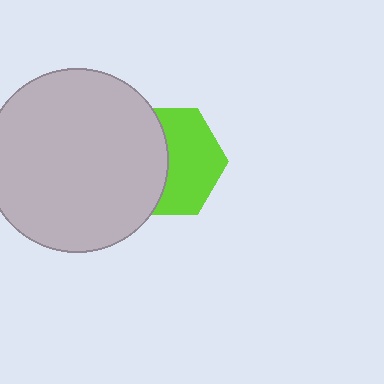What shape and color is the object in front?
The object in front is a light gray circle.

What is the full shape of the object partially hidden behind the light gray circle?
The partially hidden object is a lime hexagon.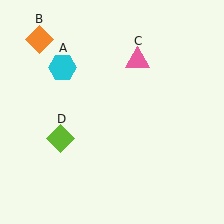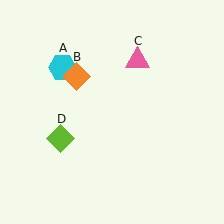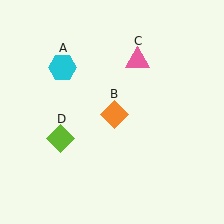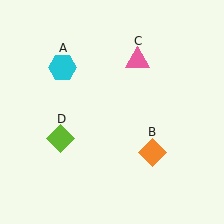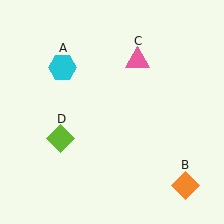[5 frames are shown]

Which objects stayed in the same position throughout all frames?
Cyan hexagon (object A) and pink triangle (object C) and lime diamond (object D) remained stationary.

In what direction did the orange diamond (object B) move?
The orange diamond (object B) moved down and to the right.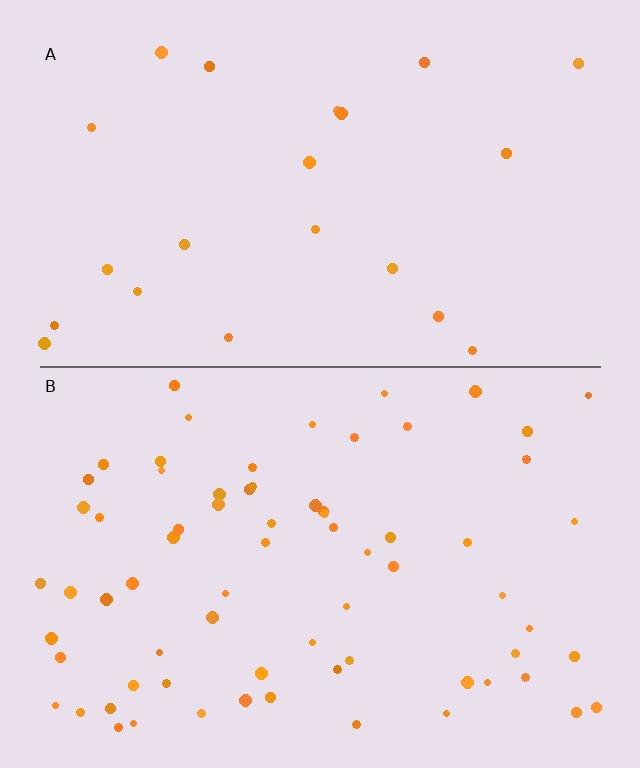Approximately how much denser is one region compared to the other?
Approximately 3.3× — region B over region A.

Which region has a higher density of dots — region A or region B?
B (the bottom).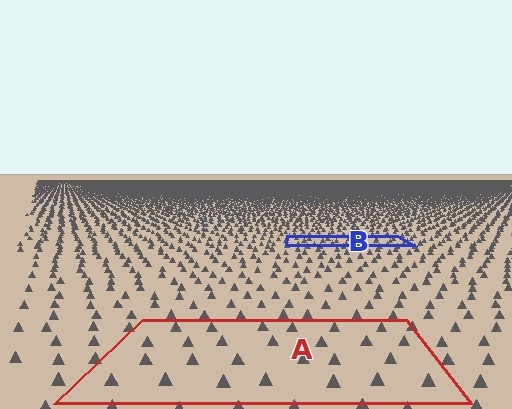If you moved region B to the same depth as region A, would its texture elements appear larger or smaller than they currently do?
They would appear larger. At a closer depth, the same texture elements are projected at a bigger on-screen size.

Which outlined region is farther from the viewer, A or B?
Region B is farther from the viewer — the texture elements inside it appear smaller and more densely packed.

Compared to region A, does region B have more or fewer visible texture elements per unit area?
Region B has more texture elements per unit area — they are packed more densely because it is farther away.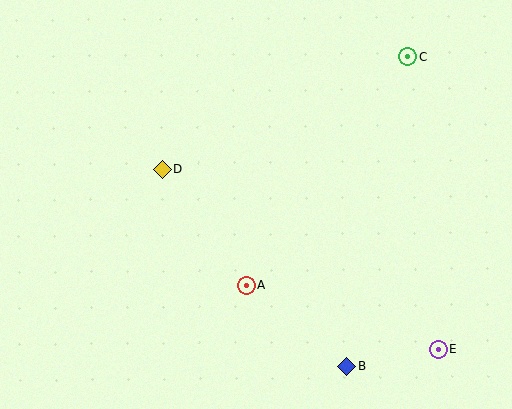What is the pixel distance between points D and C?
The distance between D and C is 270 pixels.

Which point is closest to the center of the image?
Point A at (246, 286) is closest to the center.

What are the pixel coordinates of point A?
Point A is at (246, 286).